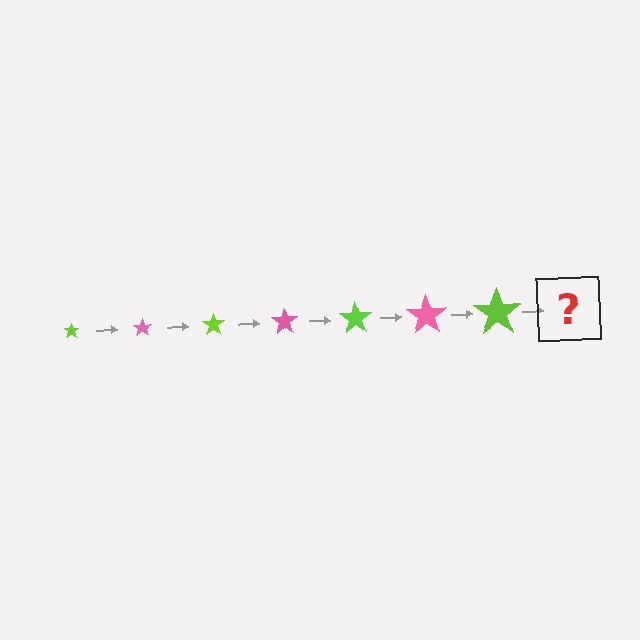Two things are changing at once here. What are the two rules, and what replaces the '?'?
The two rules are that the star grows larger each step and the color cycles through lime and pink. The '?' should be a pink star, larger than the previous one.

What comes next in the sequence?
The next element should be a pink star, larger than the previous one.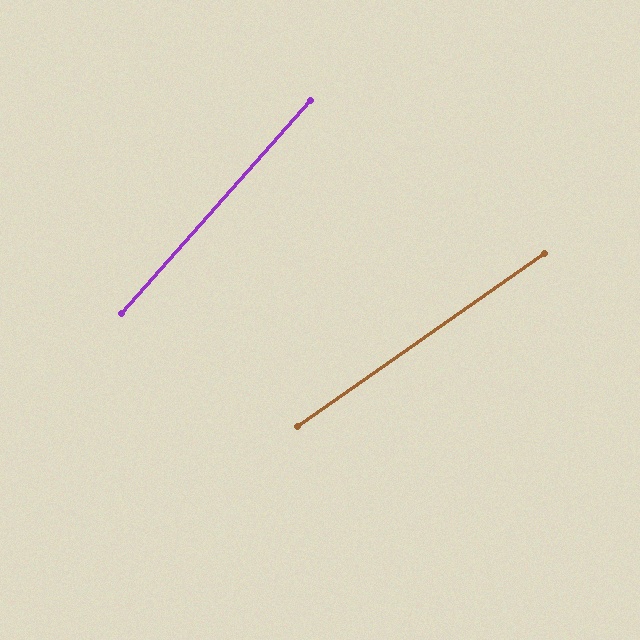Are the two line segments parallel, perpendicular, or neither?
Neither parallel nor perpendicular — they differ by about 14°.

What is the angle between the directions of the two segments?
Approximately 14 degrees.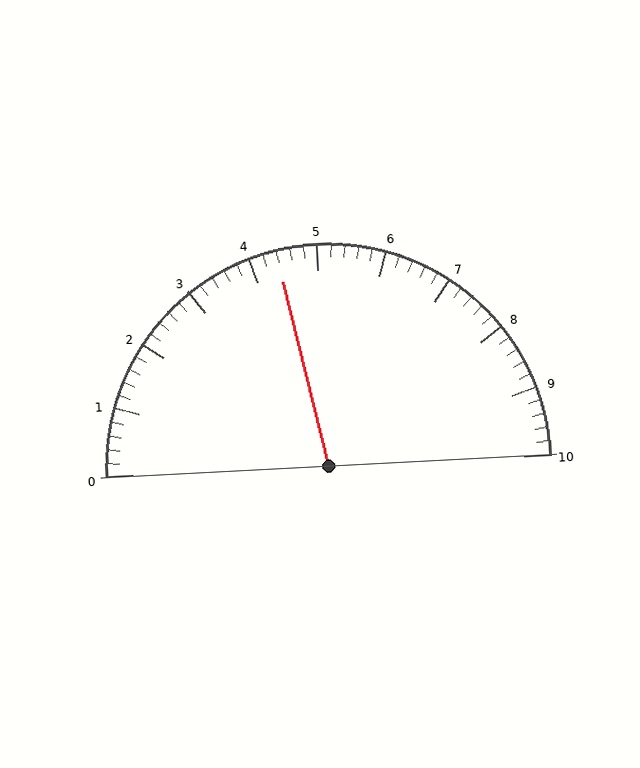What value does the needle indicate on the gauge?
The needle indicates approximately 4.4.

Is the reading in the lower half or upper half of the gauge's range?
The reading is in the lower half of the range (0 to 10).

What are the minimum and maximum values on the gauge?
The gauge ranges from 0 to 10.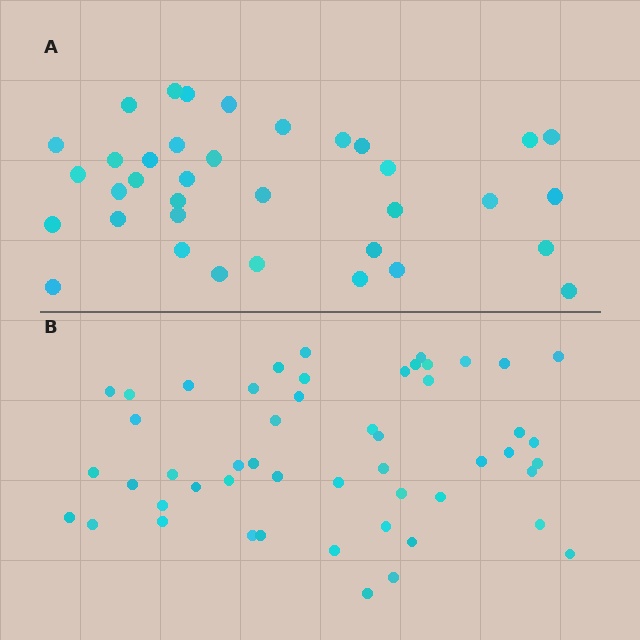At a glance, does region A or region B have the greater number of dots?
Region B (the bottom region) has more dots.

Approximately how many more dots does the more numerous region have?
Region B has approximately 15 more dots than region A.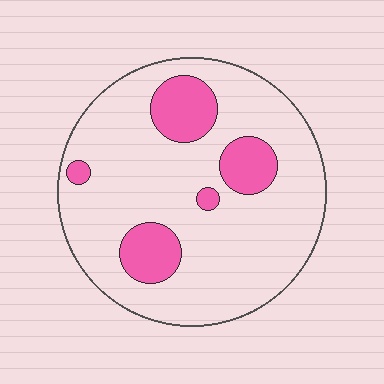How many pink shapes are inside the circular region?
5.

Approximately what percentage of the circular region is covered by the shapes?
Approximately 20%.